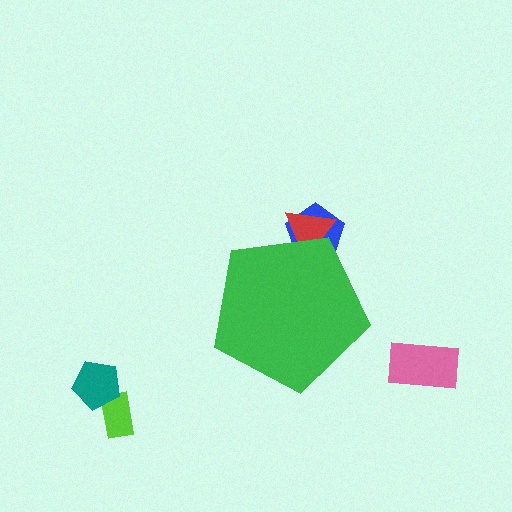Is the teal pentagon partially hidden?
No, the teal pentagon is fully visible.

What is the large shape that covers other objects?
A green pentagon.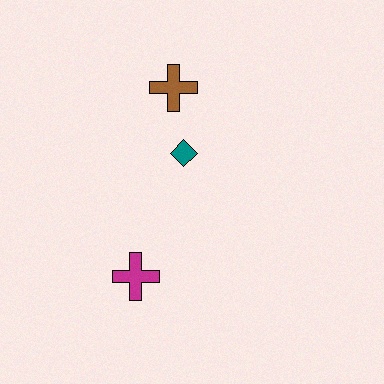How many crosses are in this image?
There are 2 crosses.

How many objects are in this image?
There are 3 objects.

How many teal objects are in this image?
There is 1 teal object.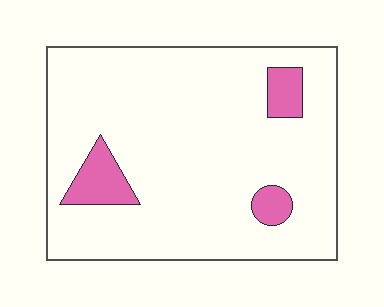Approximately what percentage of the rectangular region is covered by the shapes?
Approximately 10%.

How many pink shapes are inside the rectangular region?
3.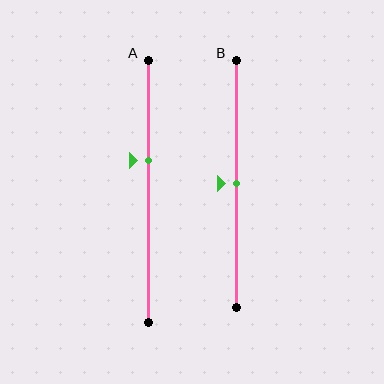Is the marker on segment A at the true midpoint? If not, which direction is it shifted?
No, the marker on segment A is shifted upward by about 12% of the segment length.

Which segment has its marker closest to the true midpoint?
Segment B has its marker closest to the true midpoint.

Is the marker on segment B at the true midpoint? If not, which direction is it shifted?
Yes, the marker on segment B is at the true midpoint.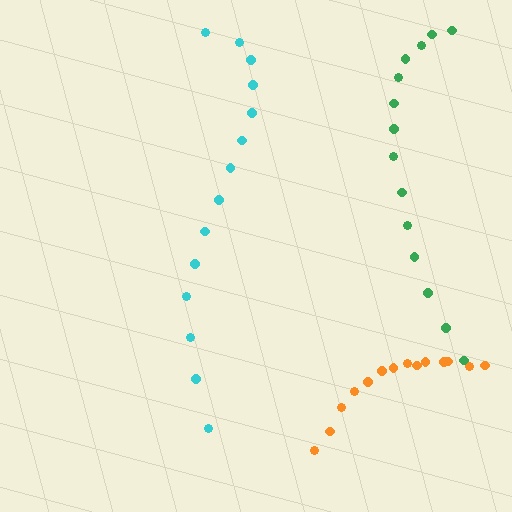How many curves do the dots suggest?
There are 3 distinct paths.